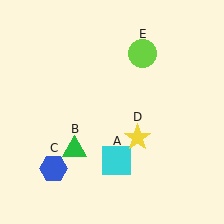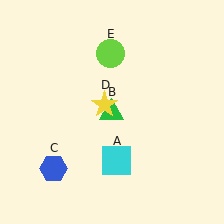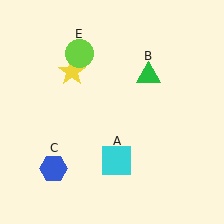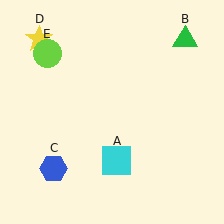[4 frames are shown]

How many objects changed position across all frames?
3 objects changed position: green triangle (object B), yellow star (object D), lime circle (object E).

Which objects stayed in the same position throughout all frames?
Cyan square (object A) and blue hexagon (object C) remained stationary.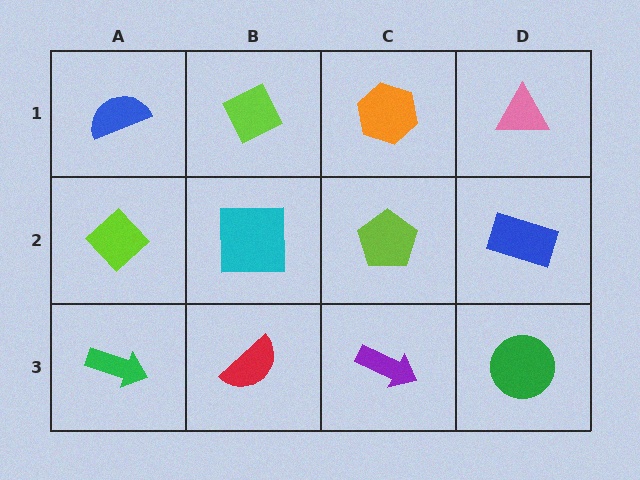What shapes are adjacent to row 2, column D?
A pink triangle (row 1, column D), a green circle (row 3, column D), a lime pentagon (row 2, column C).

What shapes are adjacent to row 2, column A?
A blue semicircle (row 1, column A), a green arrow (row 3, column A), a cyan square (row 2, column B).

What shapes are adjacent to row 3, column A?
A lime diamond (row 2, column A), a red semicircle (row 3, column B).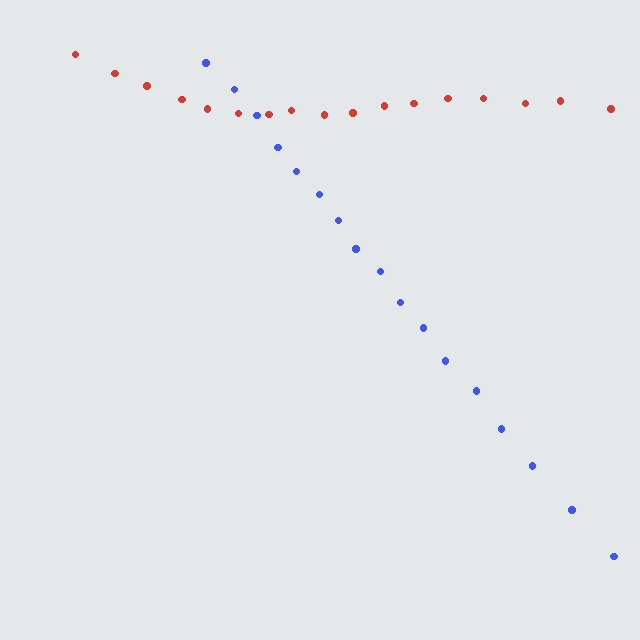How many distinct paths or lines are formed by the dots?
There are 2 distinct paths.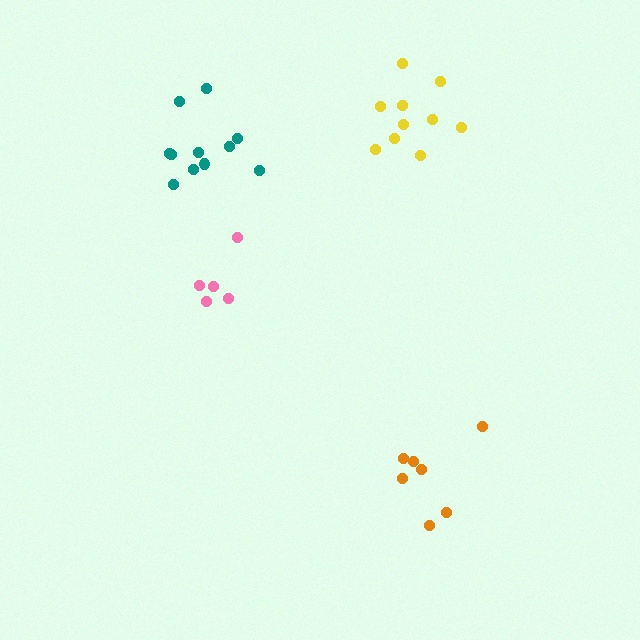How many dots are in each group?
Group 1: 7 dots, Group 2: 11 dots, Group 3: 5 dots, Group 4: 10 dots (33 total).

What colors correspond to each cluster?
The clusters are colored: orange, teal, pink, yellow.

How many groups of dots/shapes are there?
There are 4 groups.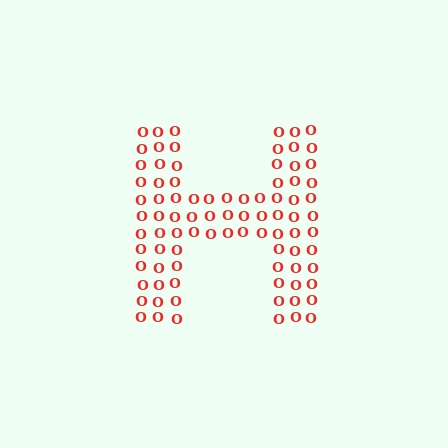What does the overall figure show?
The overall figure shows the letter H.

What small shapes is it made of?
It is made of small letter O's.